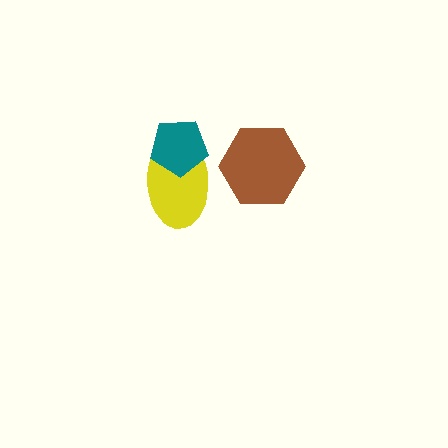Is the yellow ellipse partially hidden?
Yes, it is partially covered by another shape.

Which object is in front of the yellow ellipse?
The teal pentagon is in front of the yellow ellipse.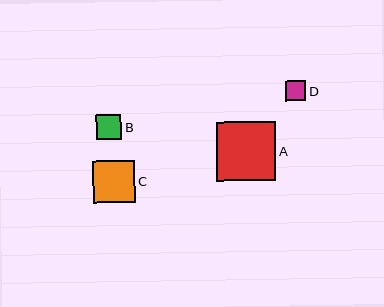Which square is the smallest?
Square D is the smallest with a size of approximately 20 pixels.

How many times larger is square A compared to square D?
Square A is approximately 3.0 times the size of square D.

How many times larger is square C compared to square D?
Square C is approximately 2.1 times the size of square D.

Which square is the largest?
Square A is the largest with a size of approximately 59 pixels.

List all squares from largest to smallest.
From largest to smallest: A, C, B, D.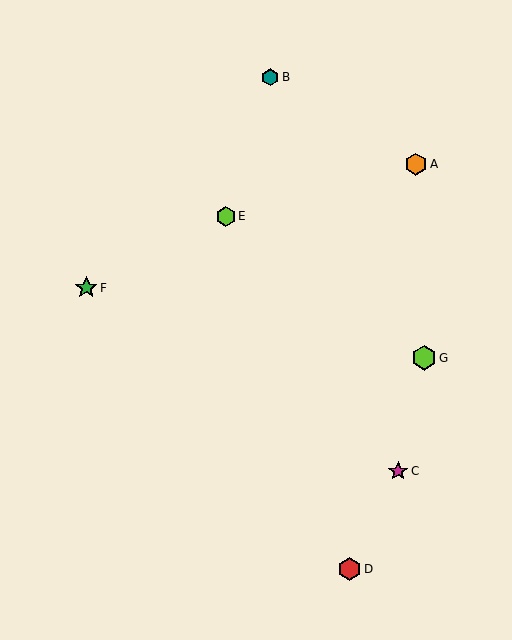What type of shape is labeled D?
Shape D is a red hexagon.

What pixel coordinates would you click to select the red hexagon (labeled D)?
Click at (350, 569) to select the red hexagon D.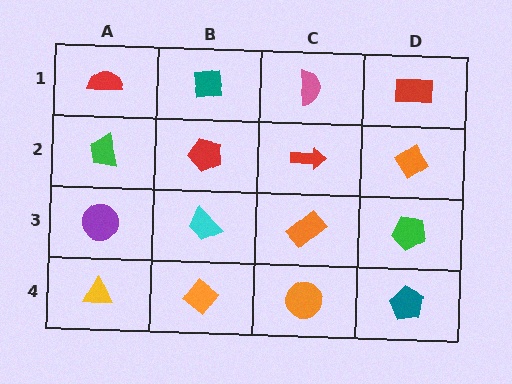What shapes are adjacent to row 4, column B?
A cyan trapezoid (row 3, column B), a yellow triangle (row 4, column A), an orange circle (row 4, column C).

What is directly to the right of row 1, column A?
A teal square.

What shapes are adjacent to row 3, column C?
A red arrow (row 2, column C), an orange circle (row 4, column C), a cyan trapezoid (row 3, column B), a green pentagon (row 3, column D).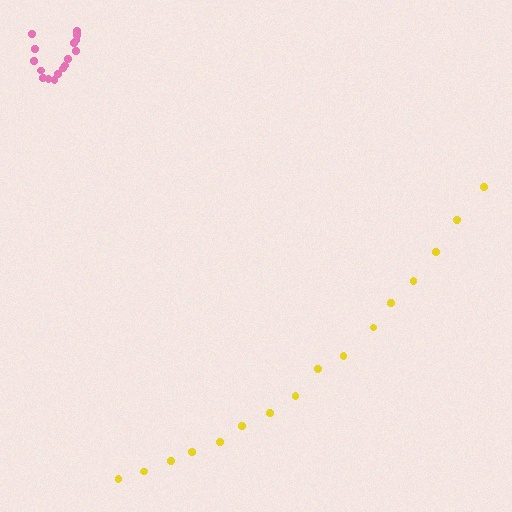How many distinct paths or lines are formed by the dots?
There are 2 distinct paths.